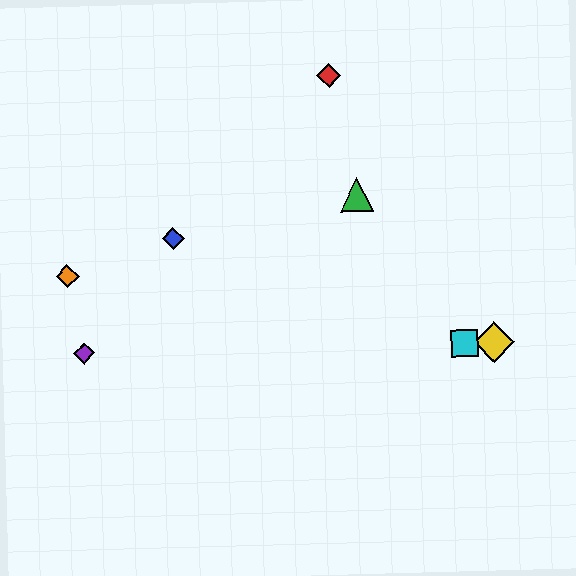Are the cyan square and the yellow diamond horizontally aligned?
Yes, both are at y≈343.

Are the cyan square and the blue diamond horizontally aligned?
No, the cyan square is at y≈343 and the blue diamond is at y≈239.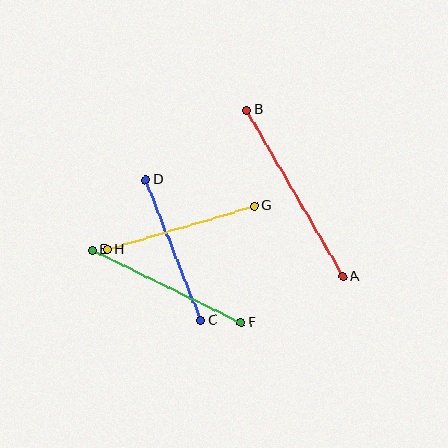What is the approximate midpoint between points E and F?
The midpoint is at approximately (167, 286) pixels.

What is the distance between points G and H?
The distance is approximately 154 pixels.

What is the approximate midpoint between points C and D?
The midpoint is at approximately (173, 250) pixels.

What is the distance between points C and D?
The distance is approximately 151 pixels.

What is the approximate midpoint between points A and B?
The midpoint is at approximately (295, 193) pixels.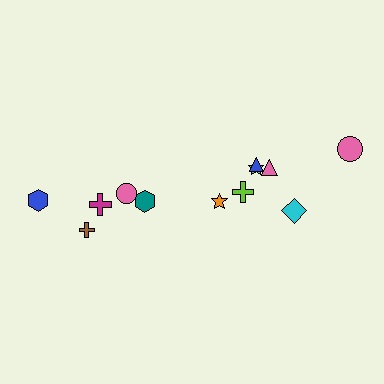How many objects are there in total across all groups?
There are 12 objects.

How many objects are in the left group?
There are 5 objects.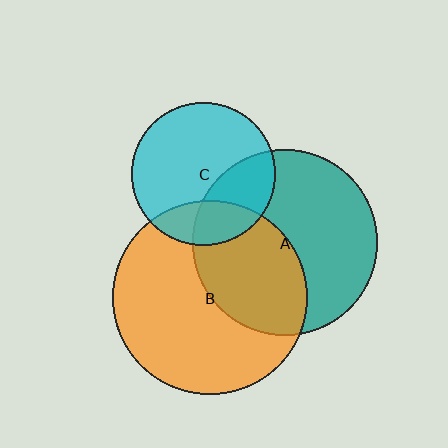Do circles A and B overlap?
Yes.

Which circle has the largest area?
Circle B (orange).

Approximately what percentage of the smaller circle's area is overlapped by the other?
Approximately 40%.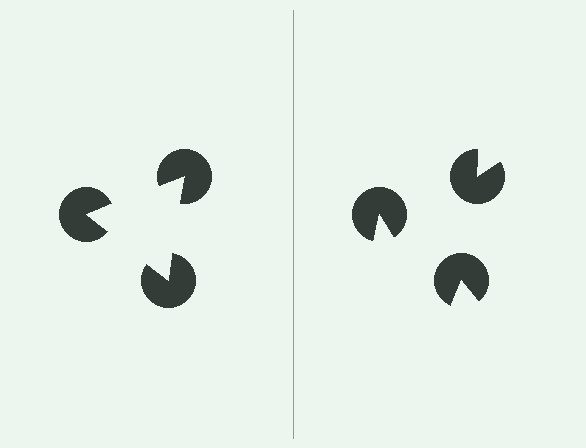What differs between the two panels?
The pac-man discs are positioned identically on both sides; only the wedge orientations differ. On the left they align to a triangle; on the right they are misaligned.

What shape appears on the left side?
An illusory triangle.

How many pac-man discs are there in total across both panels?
6 — 3 on each side.